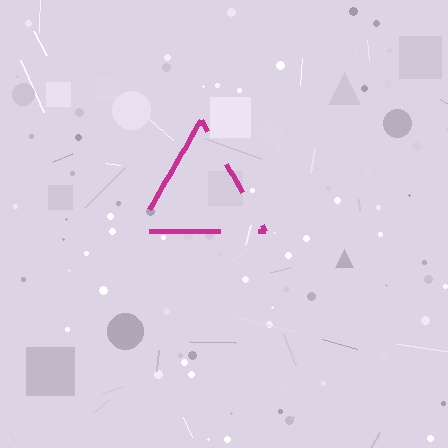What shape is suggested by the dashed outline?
The dashed outline suggests a triangle.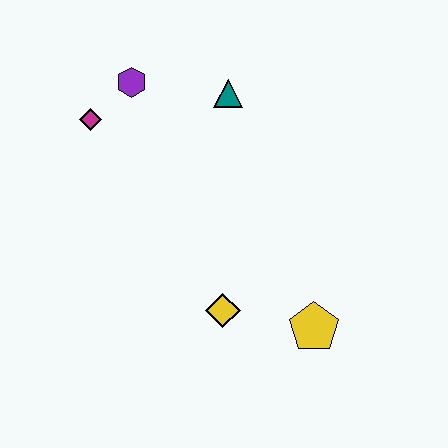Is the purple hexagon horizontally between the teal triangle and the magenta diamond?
Yes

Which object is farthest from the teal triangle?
The yellow pentagon is farthest from the teal triangle.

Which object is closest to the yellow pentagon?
The yellow diamond is closest to the yellow pentagon.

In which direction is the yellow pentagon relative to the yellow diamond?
The yellow pentagon is to the right of the yellow diamond.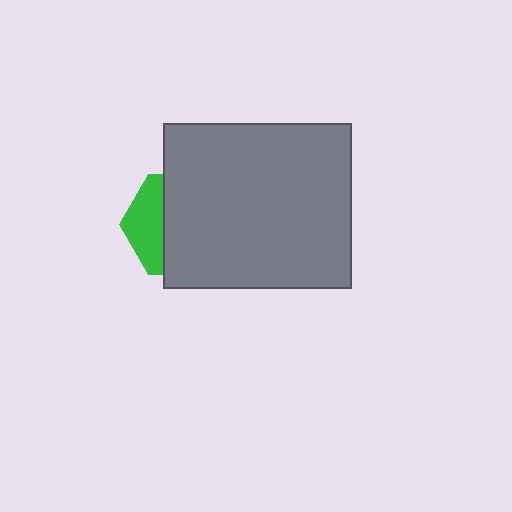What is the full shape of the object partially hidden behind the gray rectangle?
The partially hidden object is a green hexagon.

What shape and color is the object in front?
The object in front is a gray rectangle.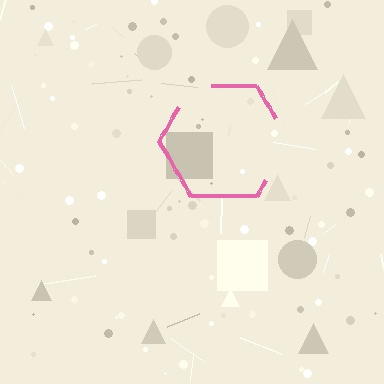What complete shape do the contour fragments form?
The contour fragments form a hexagon.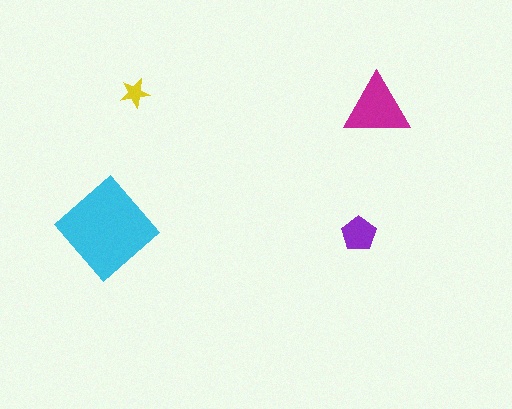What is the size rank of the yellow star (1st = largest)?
4th.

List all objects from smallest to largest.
The yellow star, the purple pentagon, the magenta triangle, the cyan diamond.